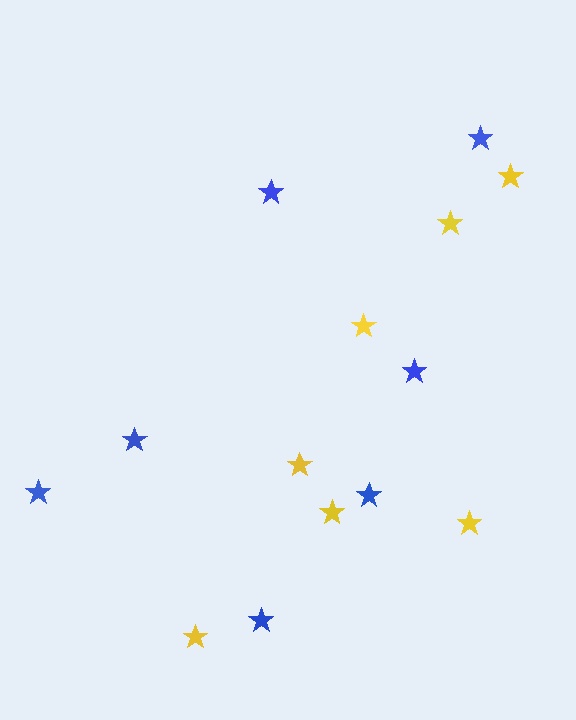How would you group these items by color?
There are 2 groups: one group of yellow stars (7) and one group of blue stars (7).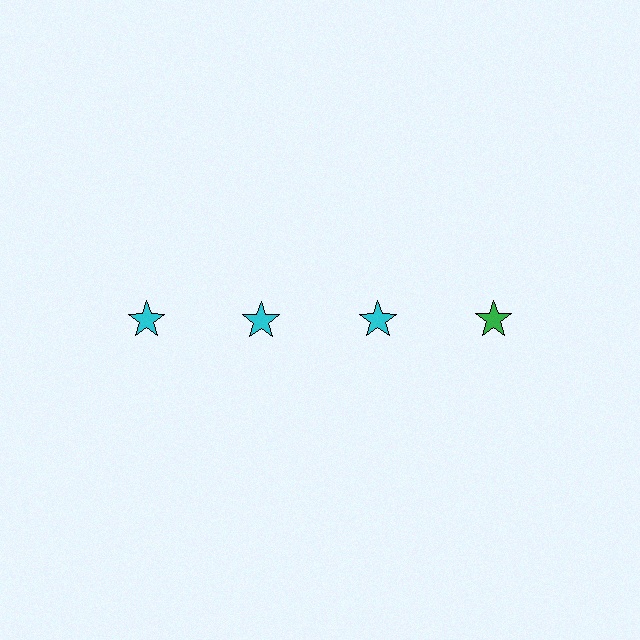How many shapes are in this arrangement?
There are 4 shapes arranged in a grid pattern.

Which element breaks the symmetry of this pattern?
The green star in the top row, second from right column breaks the symmetry. All other shapes are cyan stars.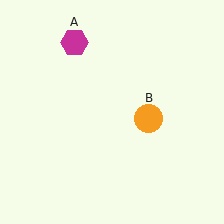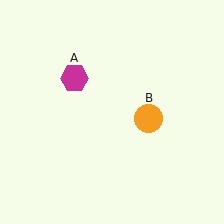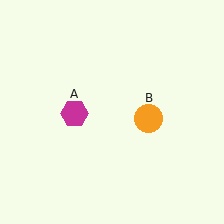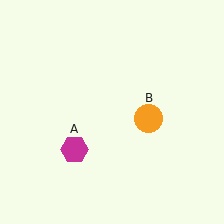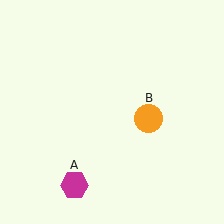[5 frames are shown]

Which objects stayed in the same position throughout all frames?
Orange circle (object B) remained stationary.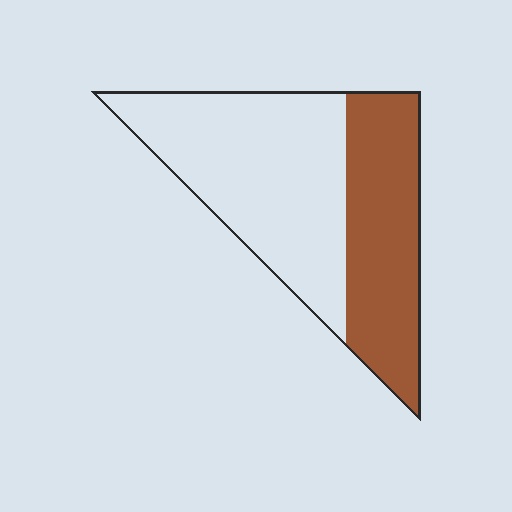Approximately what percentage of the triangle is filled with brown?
Approximately 40%.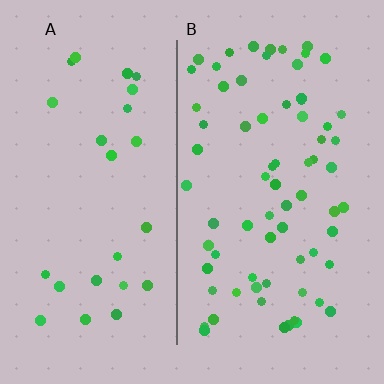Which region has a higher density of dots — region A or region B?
B (the right).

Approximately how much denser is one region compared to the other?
Approximately 2.7× — region B over region A.